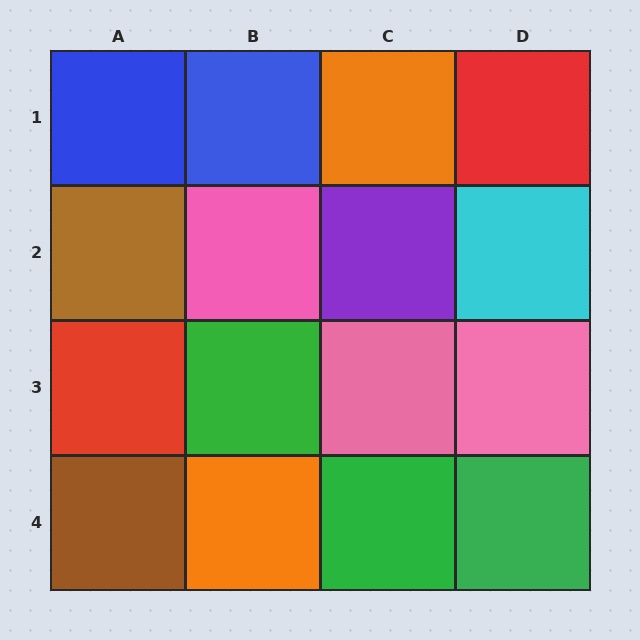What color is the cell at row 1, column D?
Red.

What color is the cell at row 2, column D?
Cyan.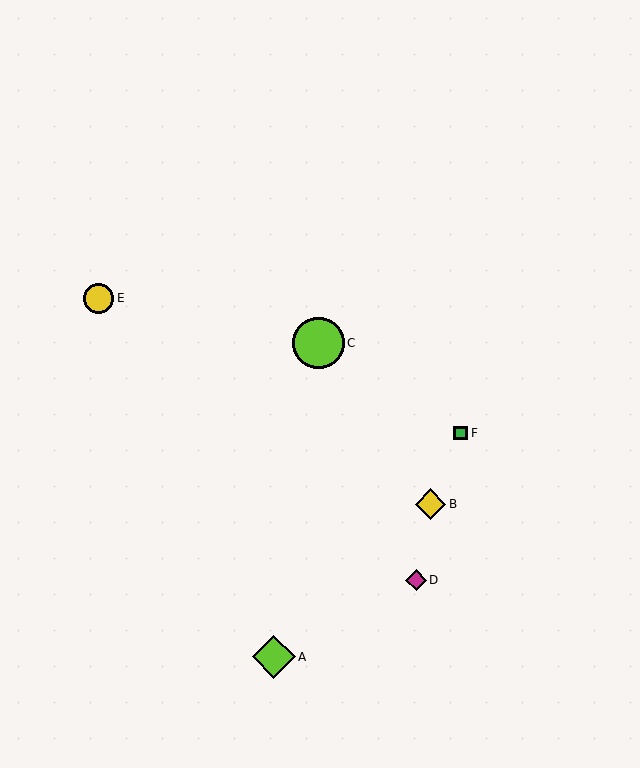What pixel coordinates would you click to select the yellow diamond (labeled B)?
Click at (430, 504) to select the yellow diamond B.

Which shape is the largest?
The lime circle (labeled C) is the largest.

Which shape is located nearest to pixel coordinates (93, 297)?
The yellow circle (labeled E) at (99, 298) is nearest to that location.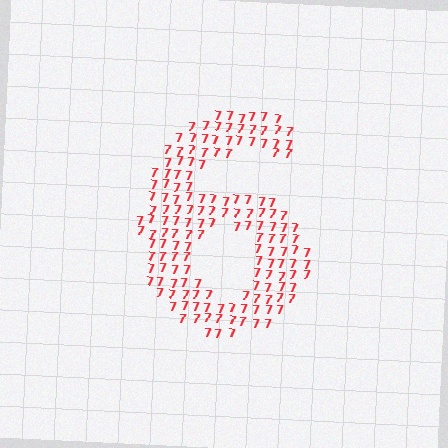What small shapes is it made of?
It is made of small digit 7's.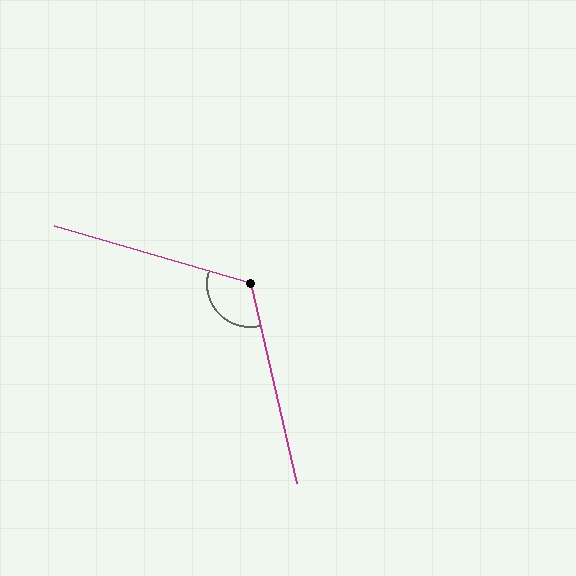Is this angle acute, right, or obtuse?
It is obtuse.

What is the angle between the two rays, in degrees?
Approximately 119 degrees.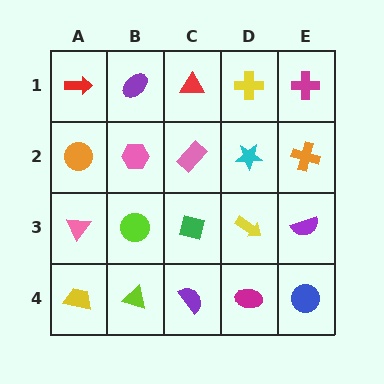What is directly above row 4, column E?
A purple semicircle.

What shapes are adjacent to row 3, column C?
A pink rectangle (row 2, column C), a purple semicircle (row 4, column C), a lime circle (row 3, column B), a yellow arrow (row 3, column D).